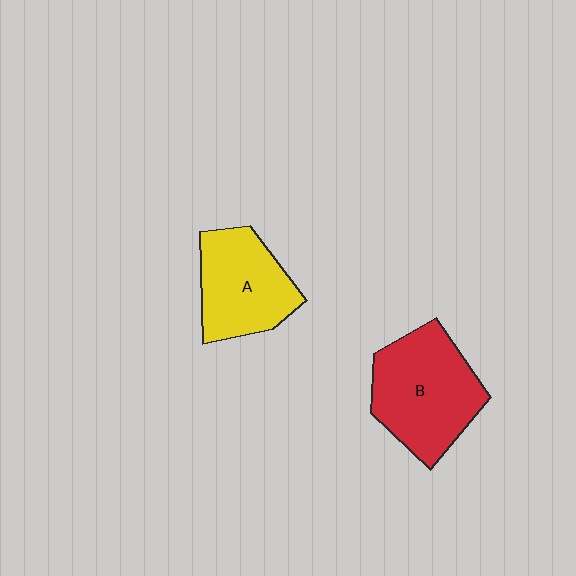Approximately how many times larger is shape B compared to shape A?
Approximately 1.2 times.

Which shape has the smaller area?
Shape A (yellow).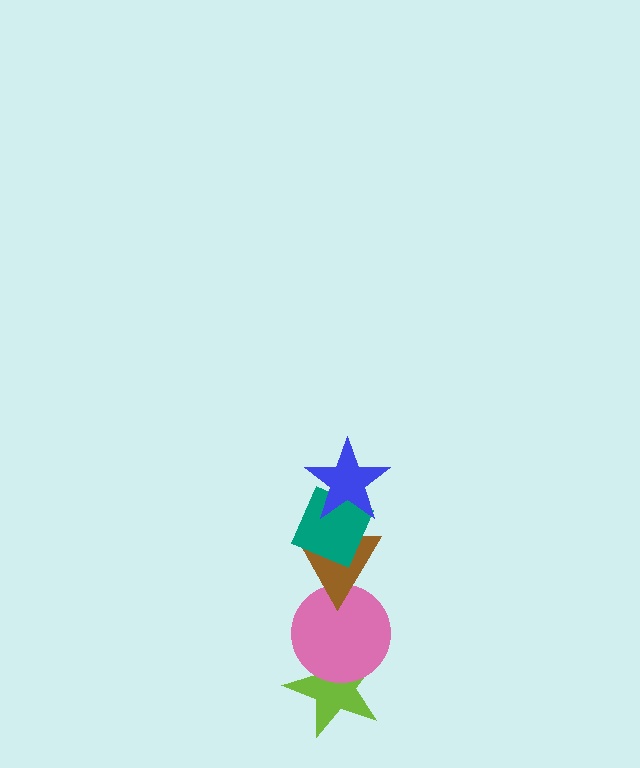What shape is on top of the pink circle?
The brown triangle is on top of the pink circle.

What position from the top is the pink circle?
The pink circle is 4th from the top.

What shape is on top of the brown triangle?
The teal diamond is on top of the brown triangle.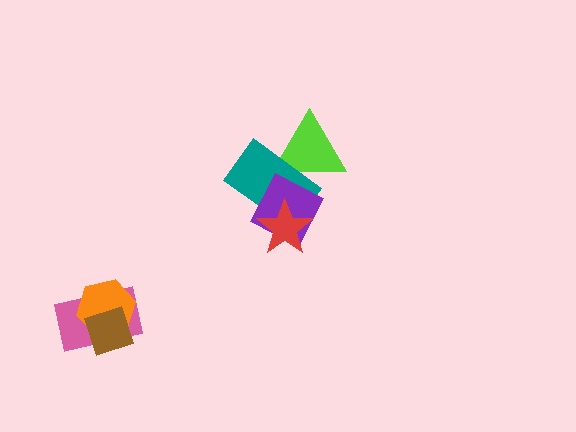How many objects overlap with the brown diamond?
2 objects overlap with the brown diamond.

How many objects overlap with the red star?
2 objects overlap with the red star.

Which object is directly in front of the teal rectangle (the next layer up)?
The purple square is directly in front of the teal rectangle.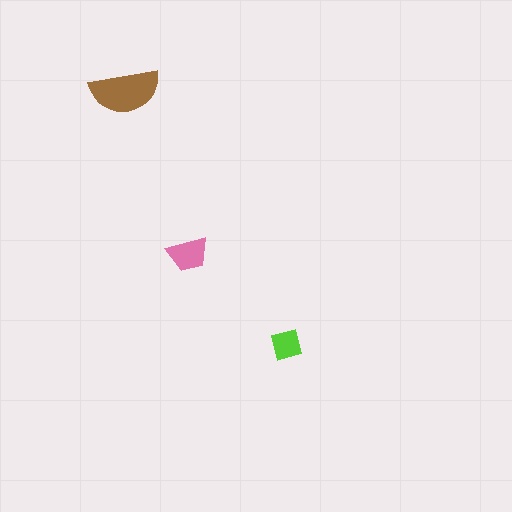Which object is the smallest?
The lime square.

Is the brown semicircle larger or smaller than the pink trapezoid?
Larger.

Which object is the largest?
The brown semicircle.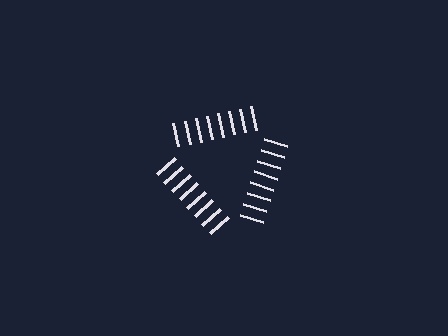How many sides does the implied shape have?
3 sides — the line-ends trace a triangle.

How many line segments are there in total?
24 — 8 along each of the 3 edges.